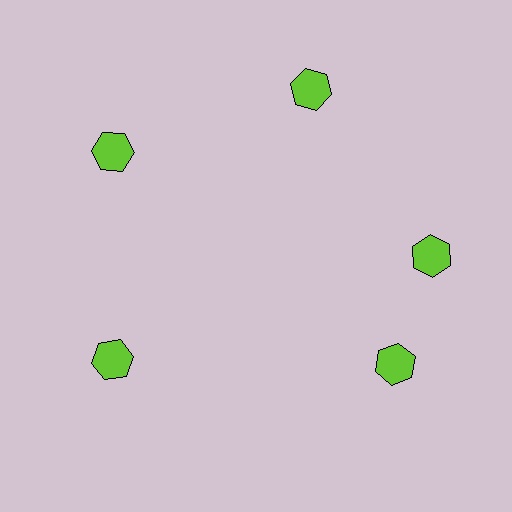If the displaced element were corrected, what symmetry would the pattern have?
It would have 5-fold rotational symmetry — the pattern would map onto itself every 72 degrees.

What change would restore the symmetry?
The symmetry would be restored by rotating it back into even spacing with its neighbors so that all 5 hexagons sit at equal angles and equal distance from the center.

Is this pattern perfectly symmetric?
No. The 5 lime hexagons are arranged in a ring, but one element near the 5 o'clock position is rotated out of alignment along the ring, breaking the 5-fold rotational symmetry.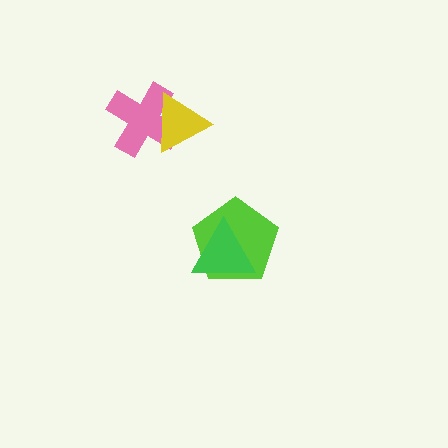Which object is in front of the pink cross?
The yellow triangle is in front of the pink cross.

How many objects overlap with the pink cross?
1 object overlaps with the pink cross.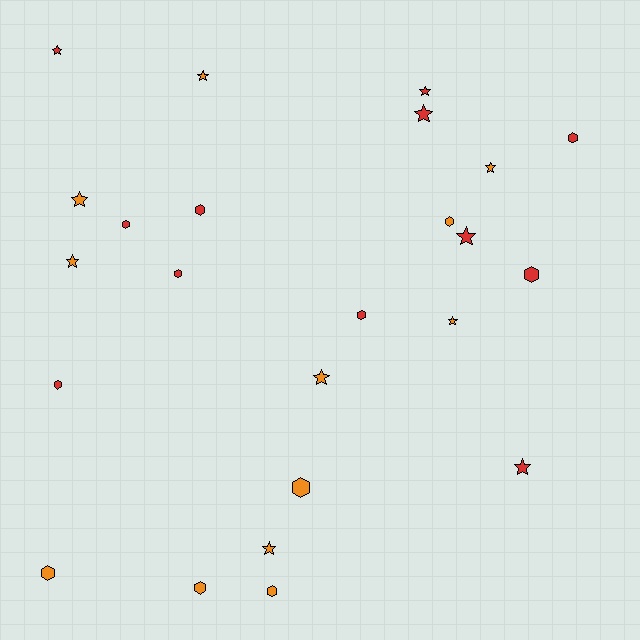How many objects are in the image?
There are 24 objects.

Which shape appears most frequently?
Hexagon, with 12 objects.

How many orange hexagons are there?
There are 5 orange hexagons.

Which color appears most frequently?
Orange, with 12 objects.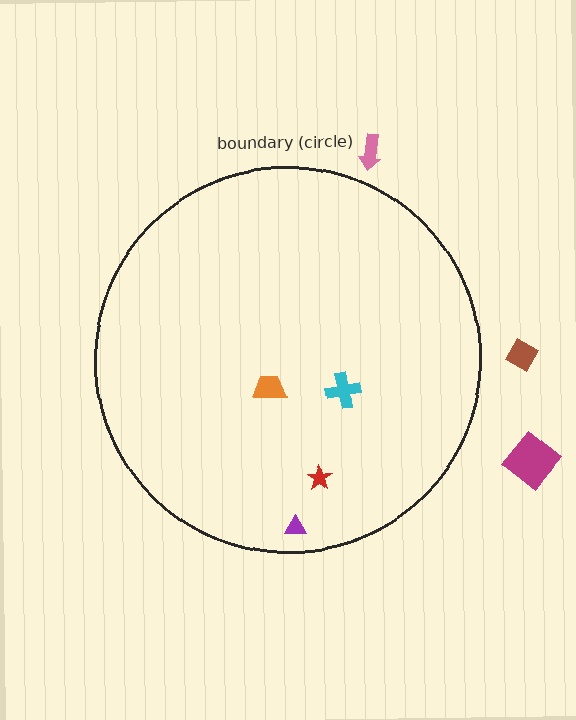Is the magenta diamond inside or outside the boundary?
Outside.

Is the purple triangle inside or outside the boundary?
Inside.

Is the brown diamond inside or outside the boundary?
Outside.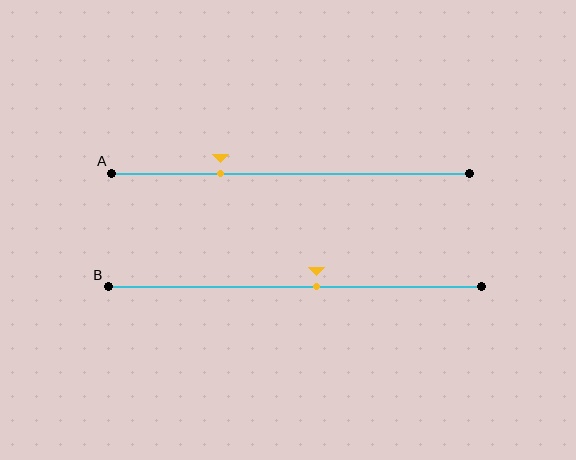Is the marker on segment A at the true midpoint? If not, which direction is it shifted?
No, the marker on segment A is shifted to the left by about 20% of the segment length.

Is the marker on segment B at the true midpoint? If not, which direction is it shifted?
No, the marker on segment B is shifted to the right by about 6% of the segment length.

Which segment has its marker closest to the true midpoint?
Segment B has its marker closest to the true midpoint.